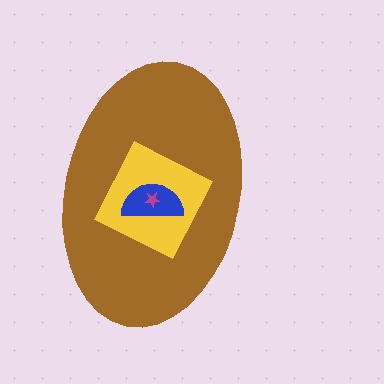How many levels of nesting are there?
4.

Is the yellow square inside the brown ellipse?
Yes.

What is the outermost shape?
The brown ellipse.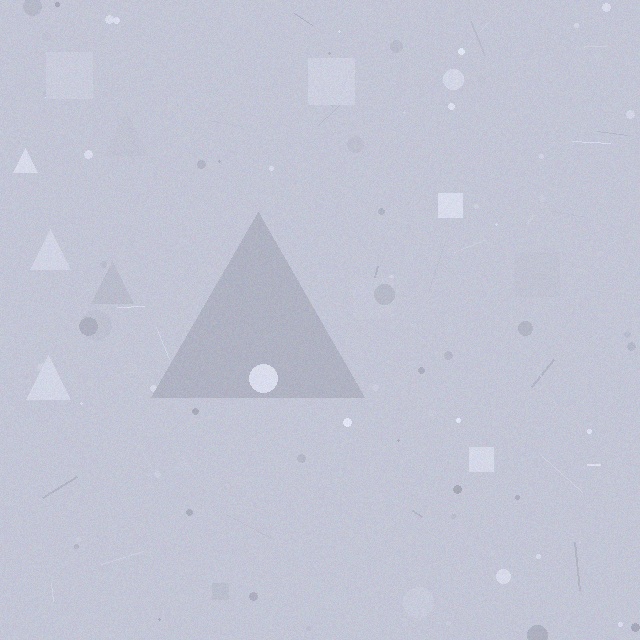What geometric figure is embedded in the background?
A triangle is embedded in the background.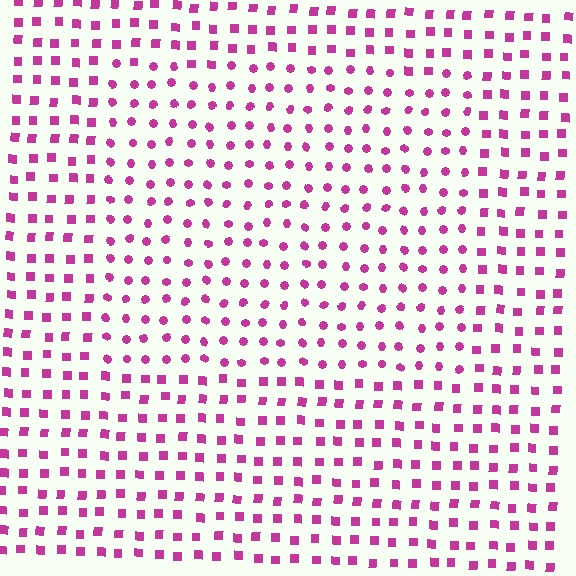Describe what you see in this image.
The image is filled with small magenta elements arranged in a uniform grid. A rectangle-shaped region contains circles, while the surrounding area contains squares. The boundary is defined purely by the change in element shape.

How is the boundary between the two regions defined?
The boundary is defined by a change in element shape: circles inside vs. squares outside. All elements share the same color and spacing.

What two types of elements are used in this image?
The image uses circles inside the rectangle region and squares outside it.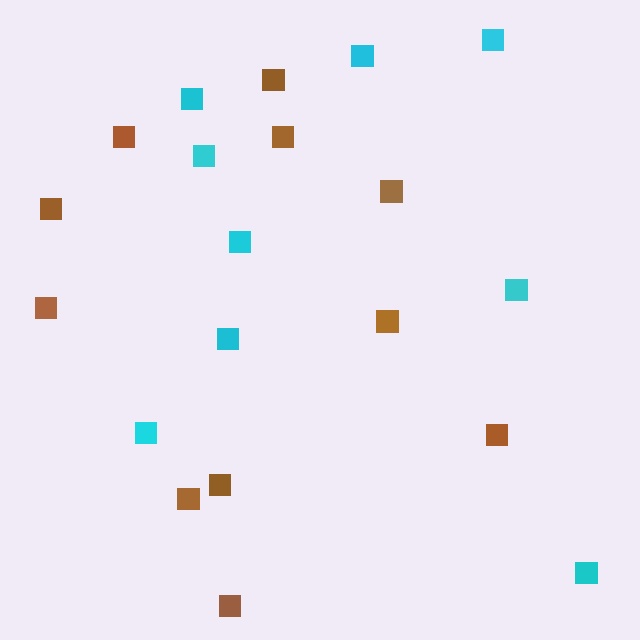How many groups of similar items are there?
There are 2 groups: one group of cyan squares (9) and one group of brown squares (11).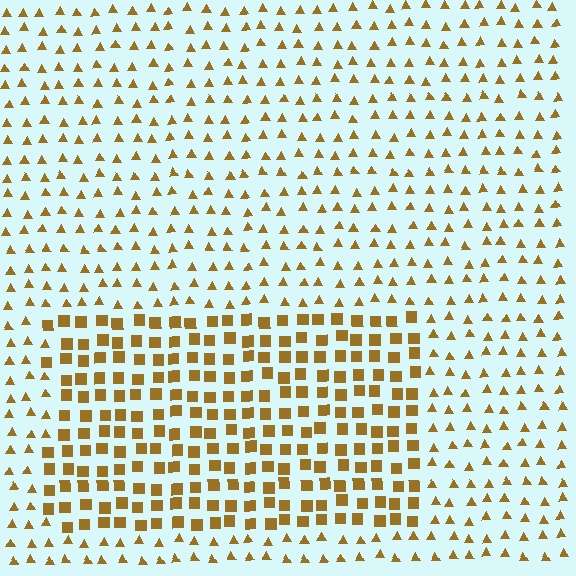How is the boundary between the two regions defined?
The boundary is defined by a change in element shape: squares inside vs. triangles outside. All elements share the same color and spacing.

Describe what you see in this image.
The image is filled with small brown elements arranged in a uniform grid. A rectangle-shaped region contains squares, while the surrounding area contains triangles. The boundary is defined purely by the change in element shape.